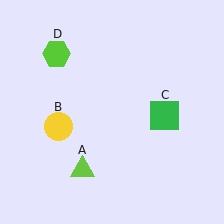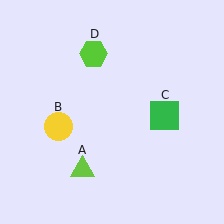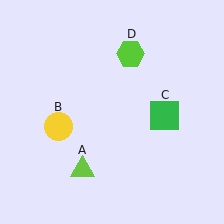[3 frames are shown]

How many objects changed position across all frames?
1 object changed position: lime hexagon (object D).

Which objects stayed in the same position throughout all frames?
Lime triangle (object A) and yellow circle (object B) and green square (object C) remained stationary.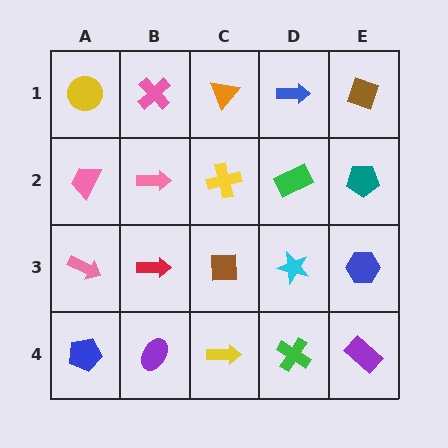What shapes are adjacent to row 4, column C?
A brown square (row 3, column C), a purple ellipse (row 4, column B), a green cross (row 4, column D).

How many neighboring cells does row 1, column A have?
2.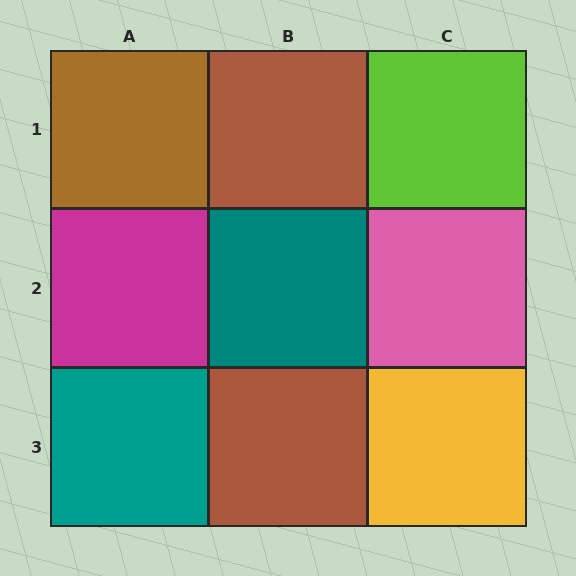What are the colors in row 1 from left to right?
Brown, brown, lime.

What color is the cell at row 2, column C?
Pink.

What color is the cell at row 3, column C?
Yellow.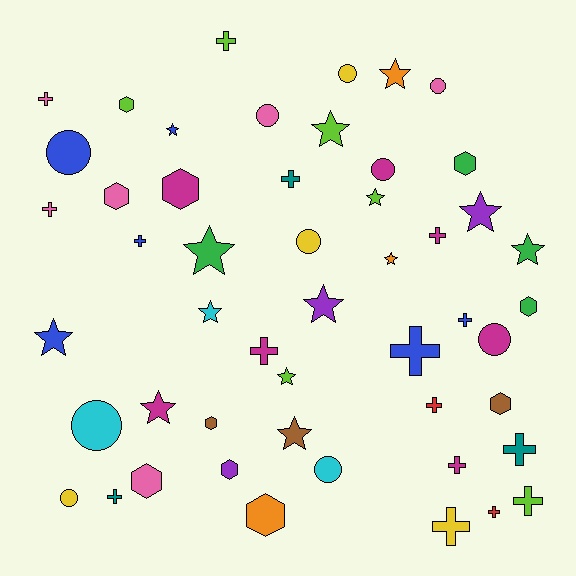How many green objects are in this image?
There are 4 green objects.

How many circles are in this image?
There are 10 circles.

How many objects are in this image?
There are 50 objects.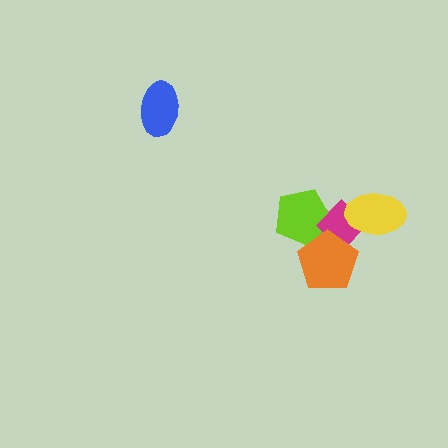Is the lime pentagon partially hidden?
Yes, it is partially covered by another shape.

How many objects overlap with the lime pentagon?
3 objects overlap with the lime pentagon.